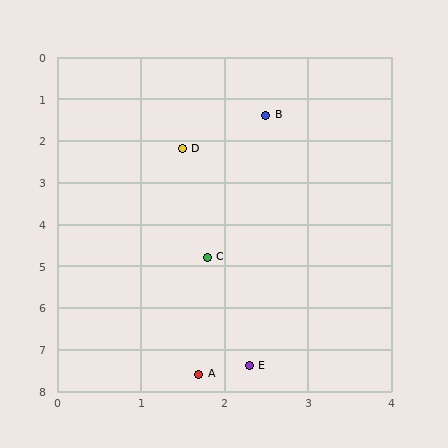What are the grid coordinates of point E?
Point E is at approximately (2.3, 7.4).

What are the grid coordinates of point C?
Point C is at approximately (1.8, 4.8).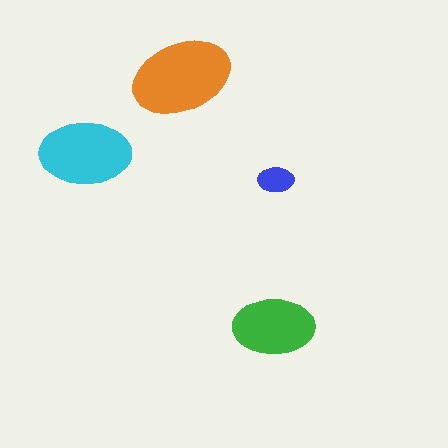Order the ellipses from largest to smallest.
the orange one, the cyan one, the green one, the blue one.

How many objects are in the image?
There are 4 objects in the image.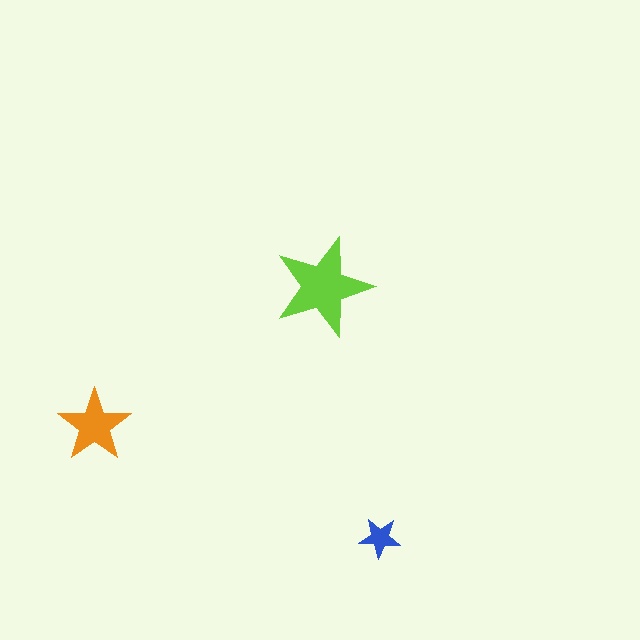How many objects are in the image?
There are 3 objects in the image.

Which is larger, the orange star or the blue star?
The orange one.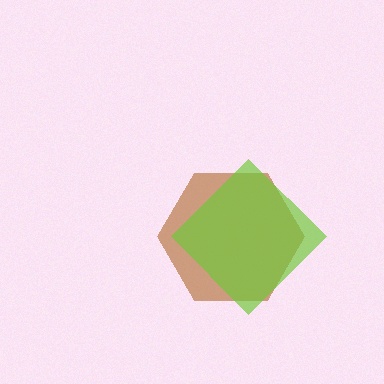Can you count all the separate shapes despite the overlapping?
Yes, there are 2 separate shapes.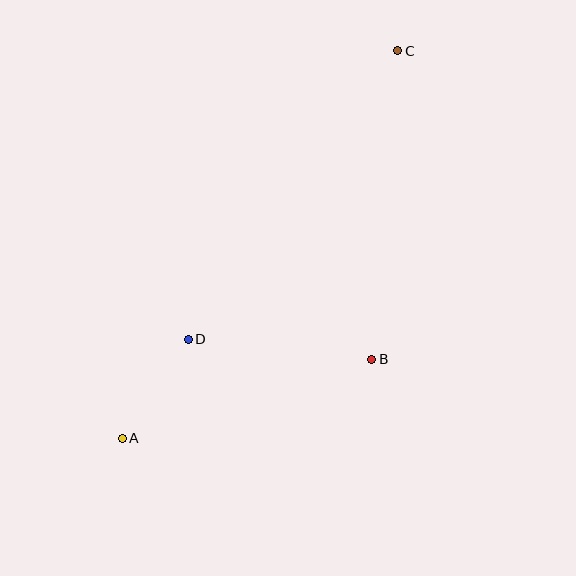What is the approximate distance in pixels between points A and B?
The distance between A and B is approximately 262 pixels.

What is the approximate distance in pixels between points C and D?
The distance between C and D is approximately 357 pixels.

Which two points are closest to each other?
Points A and D are closest to each other.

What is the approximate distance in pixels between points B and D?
The distance between B and D is approximately 185 pixels.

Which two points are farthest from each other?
Points A and C are farthest from each other.